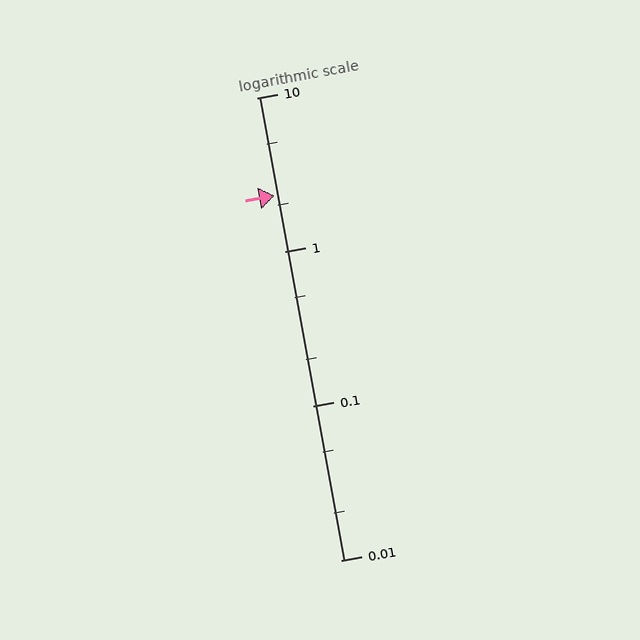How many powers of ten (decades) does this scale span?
The scale spans 3 decades, from 0.01 to 10.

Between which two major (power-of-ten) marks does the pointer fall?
The pointer is between 1 and 10.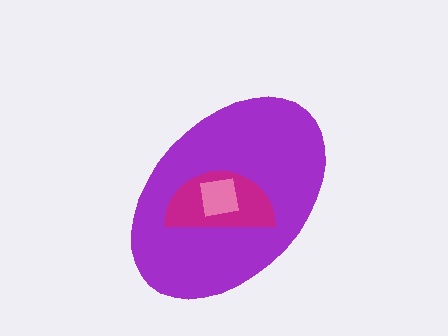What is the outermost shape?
The purple ellipse.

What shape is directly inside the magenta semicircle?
The pink square.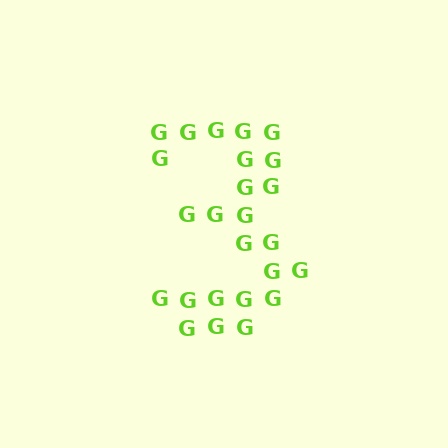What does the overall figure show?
The overall figure shows the digit 3.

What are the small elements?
The small elements are letter G's.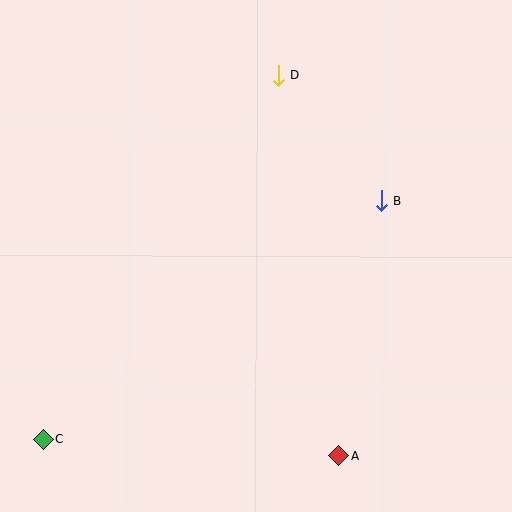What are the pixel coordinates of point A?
Point A is at (339, 456).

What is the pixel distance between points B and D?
The distance between B and D is 162 pixels.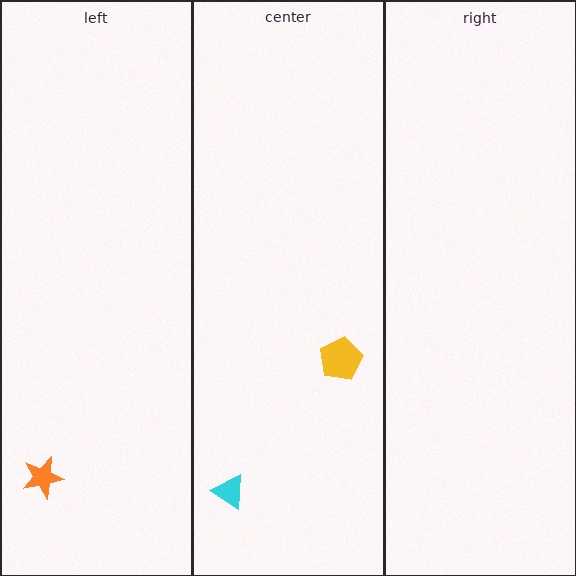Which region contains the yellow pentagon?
The center region.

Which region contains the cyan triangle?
The center region.